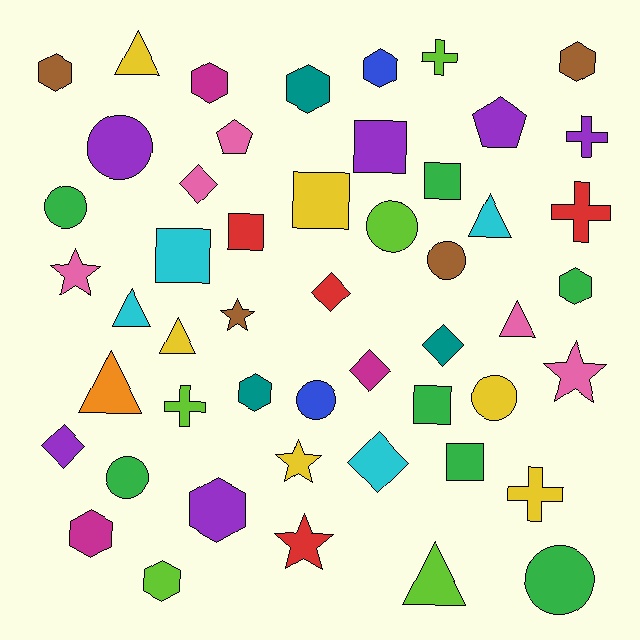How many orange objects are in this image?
There is 1 orange object.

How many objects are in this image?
There are 50 objects.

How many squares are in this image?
There are 7 squares.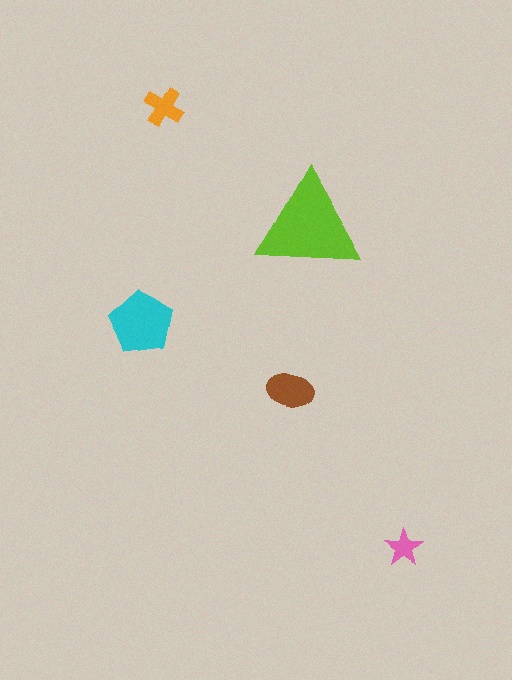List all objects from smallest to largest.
The pink star, the orange cross, the brown ellipse, the cyan pentagon, the lime triangle.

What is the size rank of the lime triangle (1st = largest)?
1st.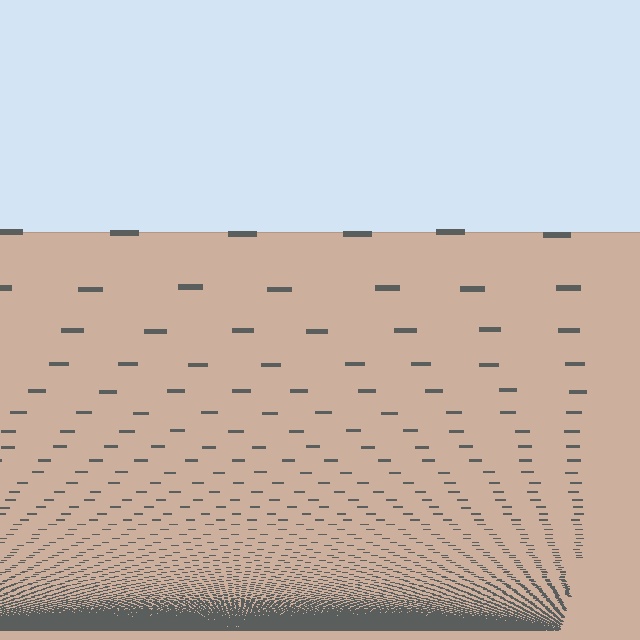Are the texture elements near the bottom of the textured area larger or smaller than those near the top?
Smaller. The gradient is inverted — elements near the bottom are smaller and denser.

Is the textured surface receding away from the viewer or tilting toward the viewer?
The surface appears to tilt toward the viewer. Texture elements get larger and sparser toward the top.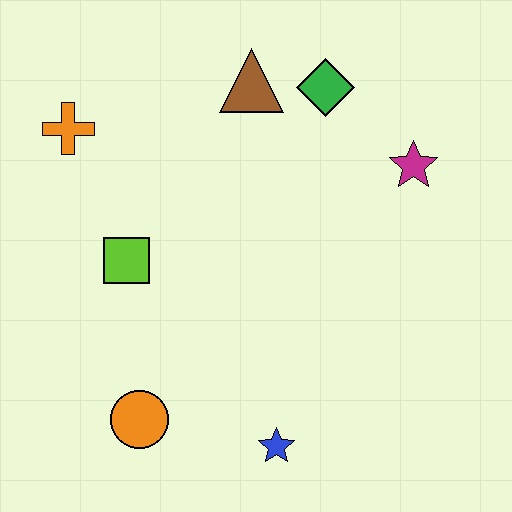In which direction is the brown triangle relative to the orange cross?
The brown triangle is to the right of the orange cross.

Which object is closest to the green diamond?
The brown triangle is closest to the green diamond.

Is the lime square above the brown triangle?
No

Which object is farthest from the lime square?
The magenta star is farthest from the lime square.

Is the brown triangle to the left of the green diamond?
Yes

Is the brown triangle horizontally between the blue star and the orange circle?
Yes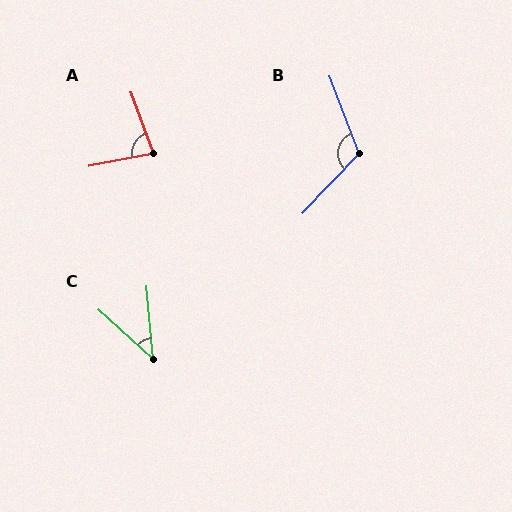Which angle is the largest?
B, at approximately 115 degrees.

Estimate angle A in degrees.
Approximately 81 degrees.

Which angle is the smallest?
C, at approximately 43 degrees.